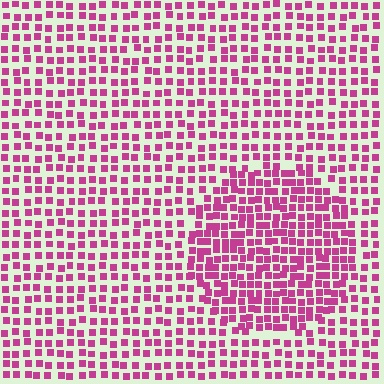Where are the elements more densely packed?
The elements are more densely packed inside the circle boundary.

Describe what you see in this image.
The image contains small magenta elements arranged at two different densities. A circle-shaped region is visible where the elements are more densely packed than the surrounding area.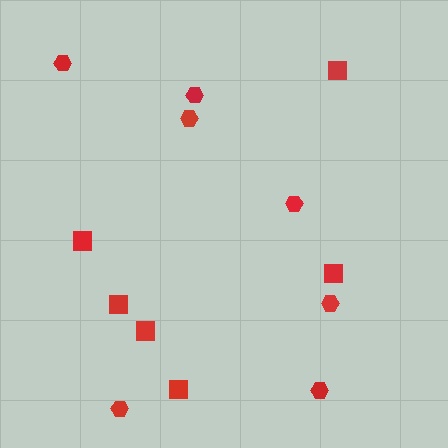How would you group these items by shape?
There are 2 groups: one group of hexagons (7) and one group of squares (6).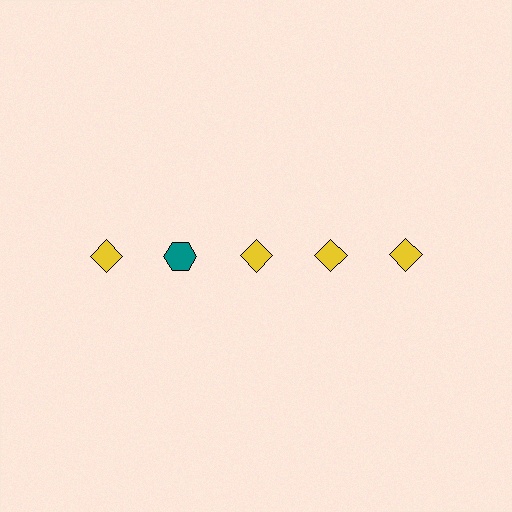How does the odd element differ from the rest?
It differs in both color (teal instead of yellow) and shape (hexagon instead of diamond).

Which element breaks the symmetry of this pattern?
The teal hexagon in the top row, second from left column breaks the symmetry. All other shapes are yellow diamonds.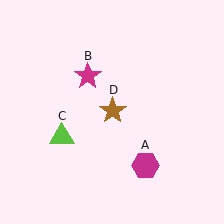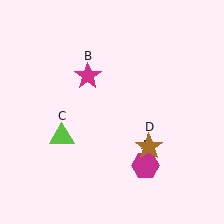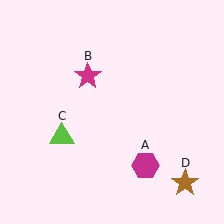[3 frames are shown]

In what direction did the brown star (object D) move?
The brown star (object D) moved down and to the right.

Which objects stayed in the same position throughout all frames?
Magenta hexagon (object A) and magenta star (object B) and lime triangle (object C) remained stationary.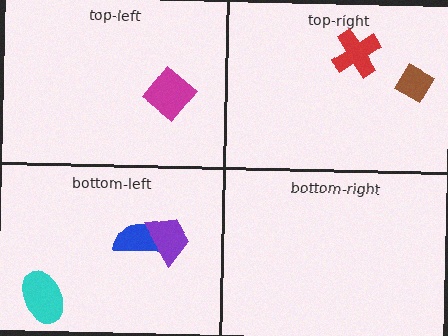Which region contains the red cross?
The top-right region.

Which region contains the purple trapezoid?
The bottom-left region.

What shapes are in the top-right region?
The brown diamond, the red cross.